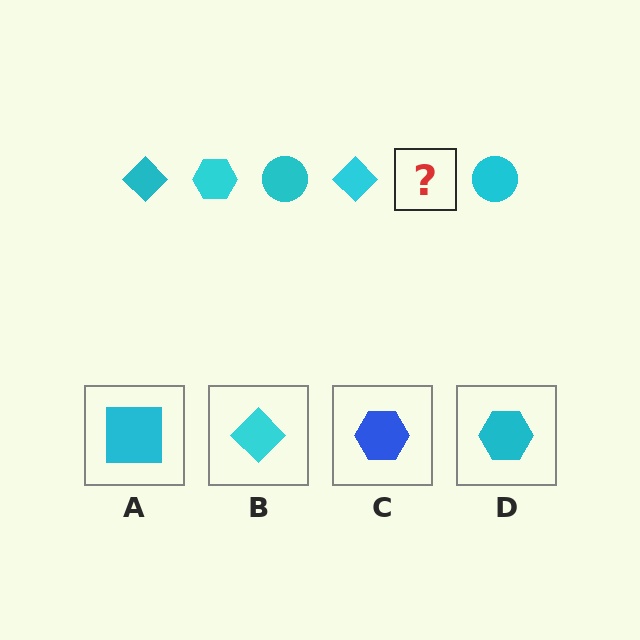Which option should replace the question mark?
Option D.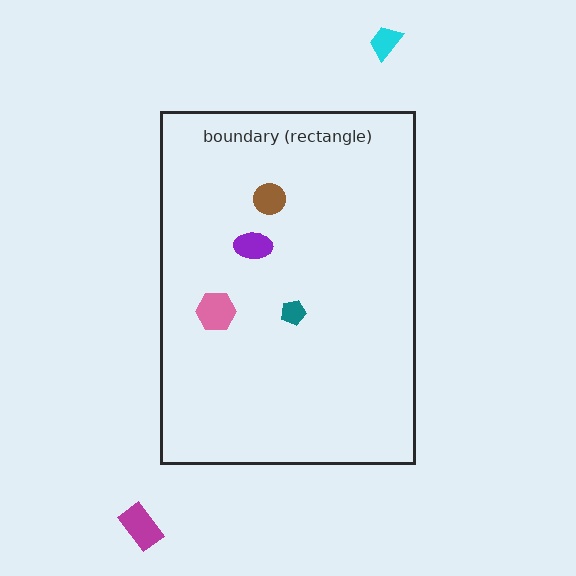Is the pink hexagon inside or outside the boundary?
Inside.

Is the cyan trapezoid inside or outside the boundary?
Outside.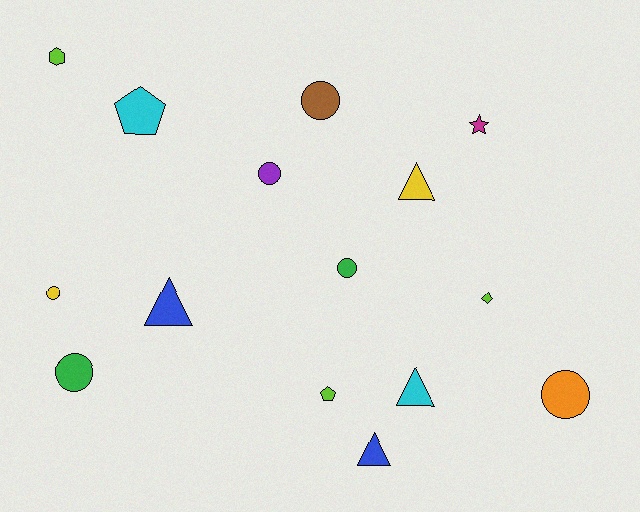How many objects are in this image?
There are 15 objects.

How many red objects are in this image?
There are no red objects.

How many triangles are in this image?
There are 4 triangles.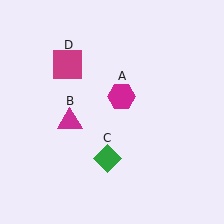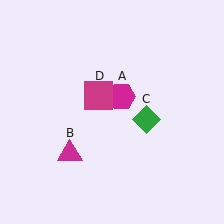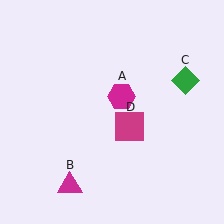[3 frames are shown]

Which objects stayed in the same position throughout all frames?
Magenta hexagon (object A) remained stationary.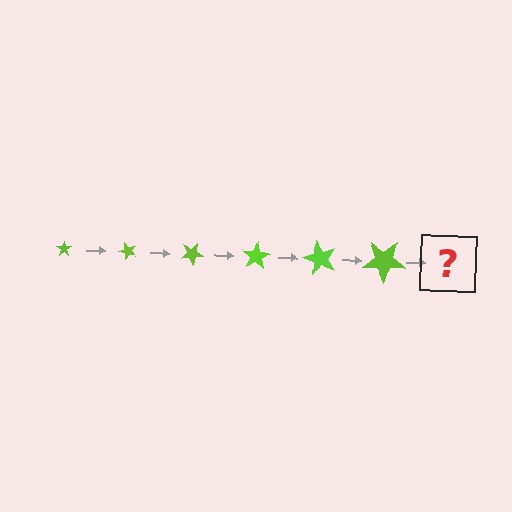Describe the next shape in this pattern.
It should be a star, larger than the previous one and rotated 300 degrees from the start.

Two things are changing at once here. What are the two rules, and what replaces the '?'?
The two rules are that the star grows larger each step and it rotates 50 degrees each step. The '?' should be a star, larger than the previous one and rotated 300 degrees from the start.